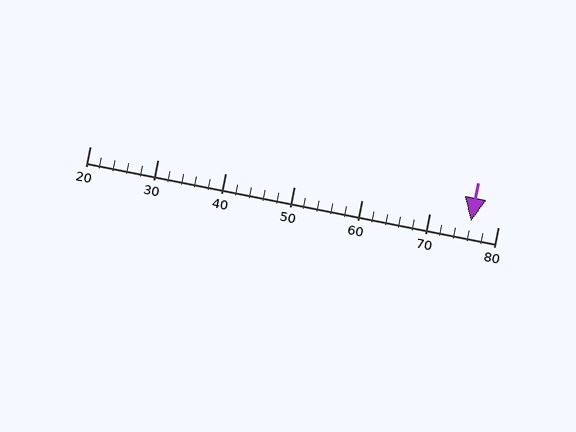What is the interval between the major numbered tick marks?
The major tick marks are spaced 10 units apart.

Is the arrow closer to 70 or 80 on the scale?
The arrow is closer to 80.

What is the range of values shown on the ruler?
The ruler shows values from 20 to 80.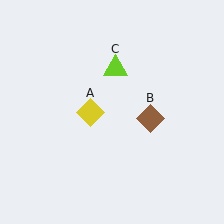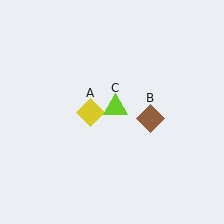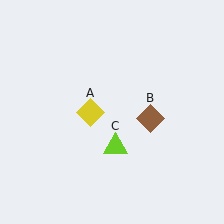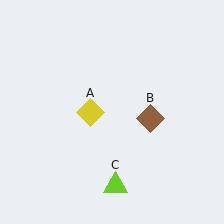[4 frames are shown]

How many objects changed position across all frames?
1 object changed position: lime triangle (object C).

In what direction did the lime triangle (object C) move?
The lime triangle (object C) moved down.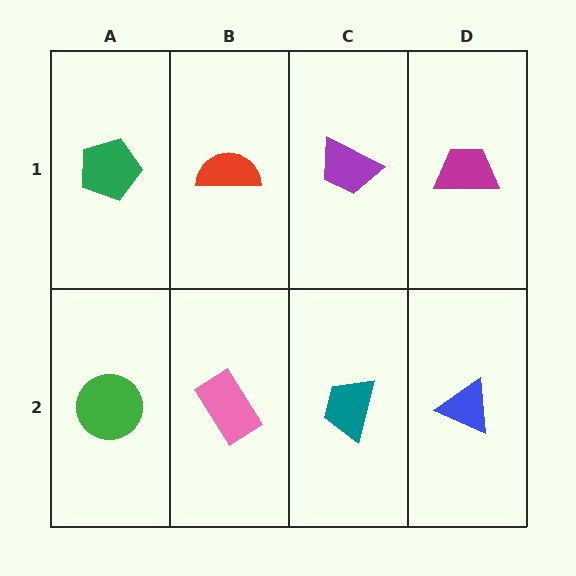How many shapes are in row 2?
4 shapes.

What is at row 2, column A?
A green circle.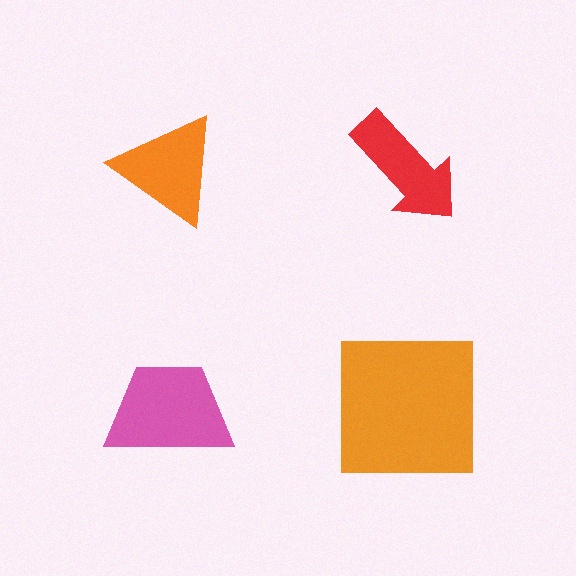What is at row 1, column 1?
An orange triangle.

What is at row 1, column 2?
A red arrow.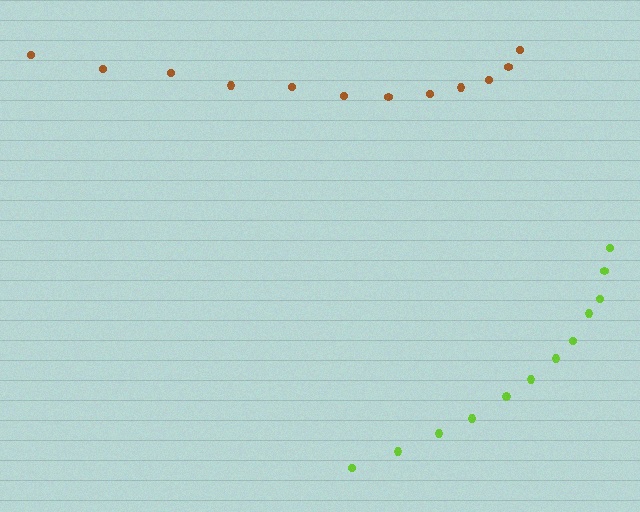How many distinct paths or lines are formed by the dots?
There are 2 distinct paths.